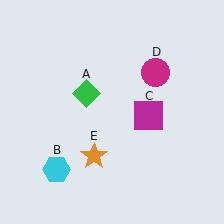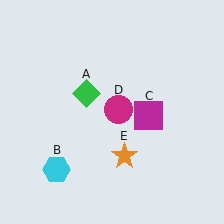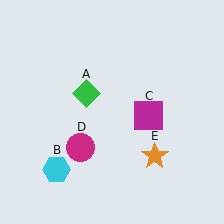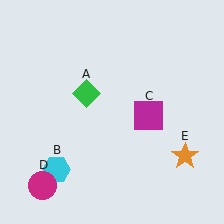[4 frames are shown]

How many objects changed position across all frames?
2 objects changed position: magenta circle (object D), orange star (object E).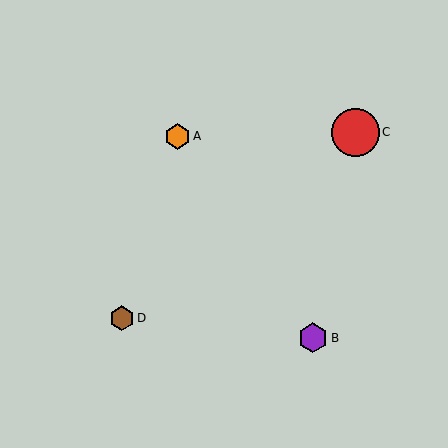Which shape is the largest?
The red circle (labeled C) is the largest.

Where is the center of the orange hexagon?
The center of the orange hexagon is at (178, 136).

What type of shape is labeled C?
Shape C is a red circle.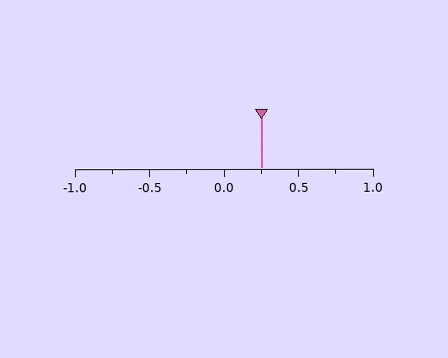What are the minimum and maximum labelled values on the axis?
The axis runs from -1.0 to 1.0.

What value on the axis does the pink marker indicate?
The marker indicates approximately 0.25.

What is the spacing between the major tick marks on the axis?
The major ticks are spaced 0.5 apart.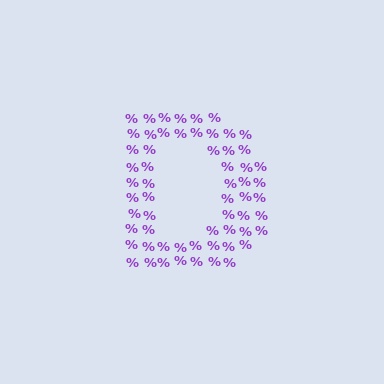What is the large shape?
The large shape is the letter D.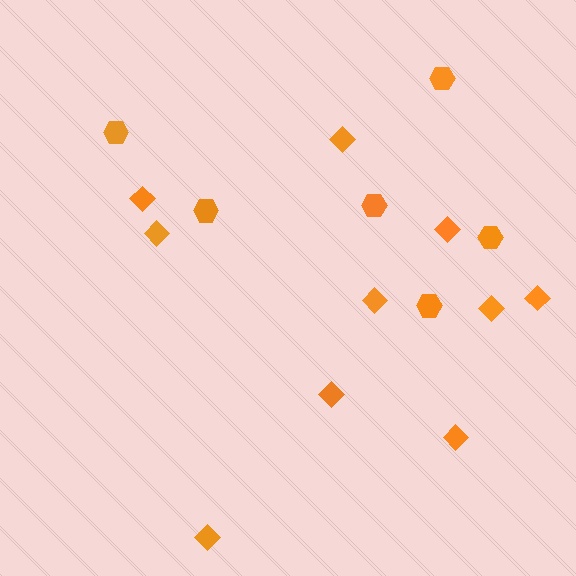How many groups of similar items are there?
There are 2 groups: one group of hexagons (6) and one group of diamonds (10).